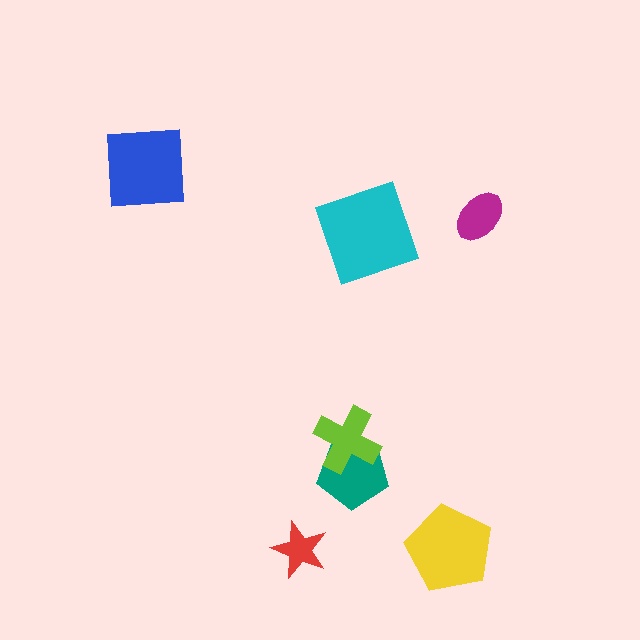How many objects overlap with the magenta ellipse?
0 objects overlap with the magenta ellipse.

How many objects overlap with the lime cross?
1 object overlaps with the lime cross.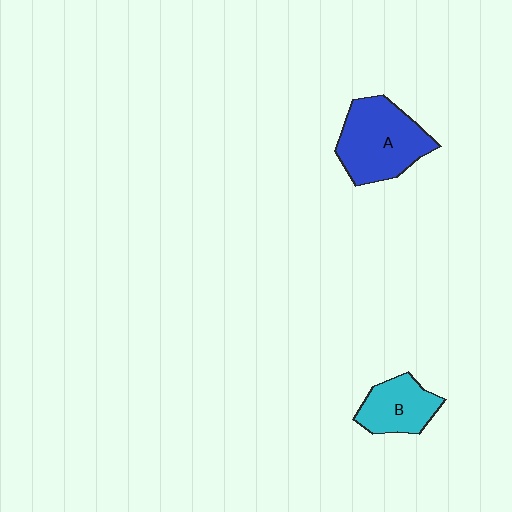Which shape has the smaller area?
Shape B (cyan).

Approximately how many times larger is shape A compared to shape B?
Approximately 1.6 times.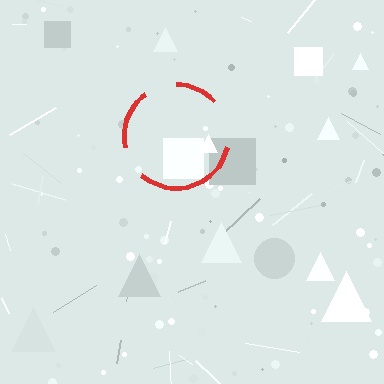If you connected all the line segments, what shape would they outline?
They would outline a circle.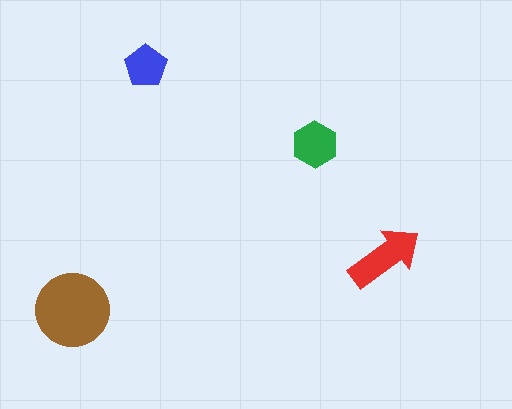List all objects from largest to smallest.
The brown circle, the red arrow, the green hexagon, the blue pentagon.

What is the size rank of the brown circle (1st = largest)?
1st.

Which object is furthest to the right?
The red arrow is rightmost.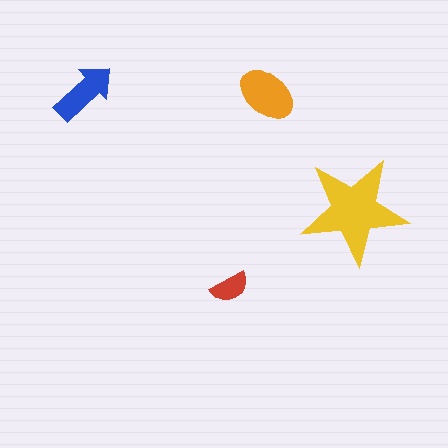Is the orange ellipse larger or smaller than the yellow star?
Smaller.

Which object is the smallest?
The red semicircle.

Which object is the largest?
The yellow star.